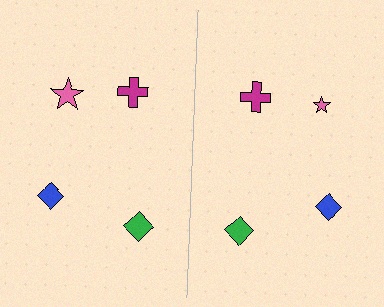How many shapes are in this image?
There are 8 shapes in this image.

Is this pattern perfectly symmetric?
No, the pattern is not perfectly symmetric. The pink star on the right side has a different size than its mirror counterpart.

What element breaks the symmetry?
The pink star on the right side has a different size than its mirror counterpart.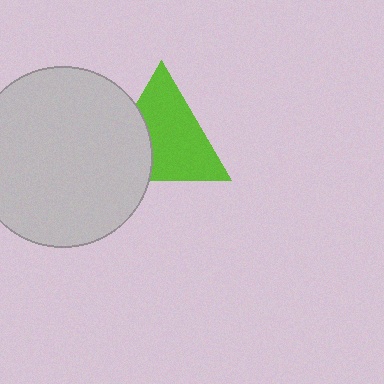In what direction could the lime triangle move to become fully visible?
The lime triangle could move right. That would shift it out from behind the light gray circle entirely.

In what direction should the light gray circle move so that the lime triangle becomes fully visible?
The light gray circle should move left. That is the shortest direction to clear the overlap and leave the lime triangle fully visible.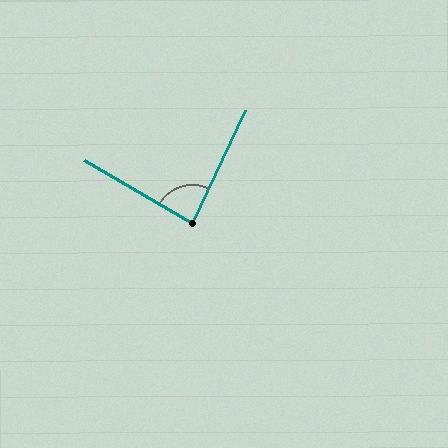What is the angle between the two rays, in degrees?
Approximately 85 degrees.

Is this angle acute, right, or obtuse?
It is approximately a right angle.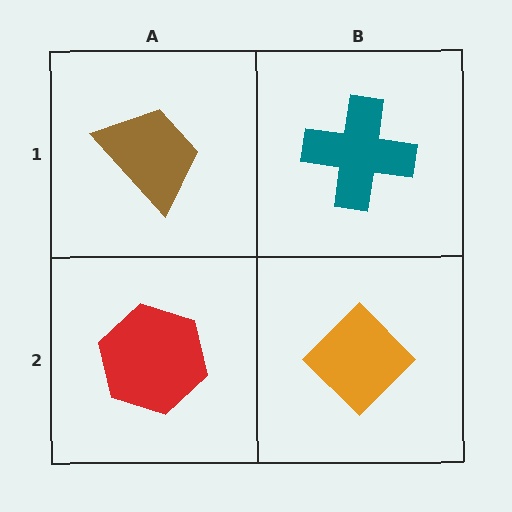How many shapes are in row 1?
2 shapes.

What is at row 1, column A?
A brown trapezoid.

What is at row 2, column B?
An orange diamond.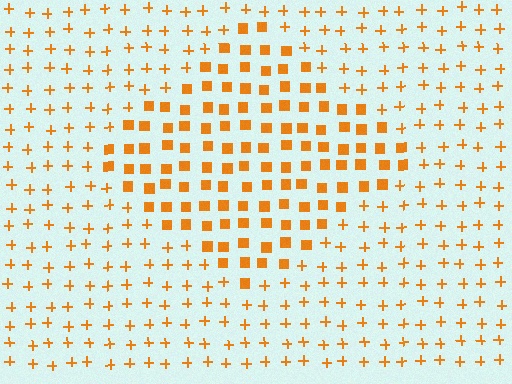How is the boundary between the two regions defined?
The boundary is defined by a change in element shape: squares inside vs. plus signs outside. All elements share the same color and spacing.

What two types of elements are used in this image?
The image uses squares inside the diamond region and plus signs outside it.